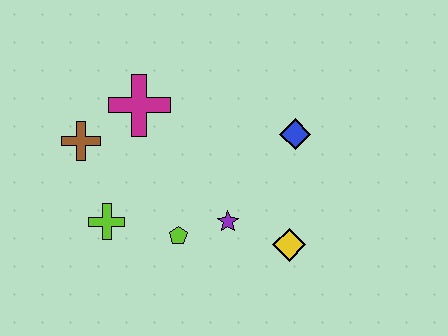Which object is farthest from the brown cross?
The yellow diamond is farthest from the brown cross.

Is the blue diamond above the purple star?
Yes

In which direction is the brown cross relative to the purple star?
The brown cross is to the left of the purple star.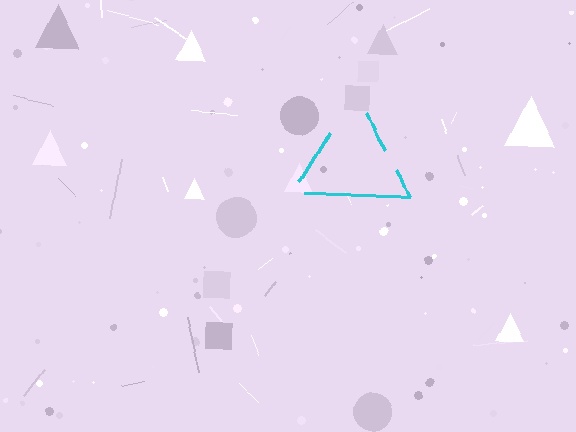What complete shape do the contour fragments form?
The contour fragments form a triangle.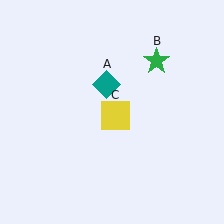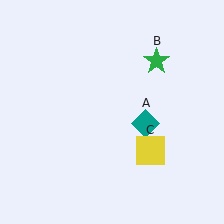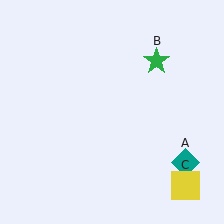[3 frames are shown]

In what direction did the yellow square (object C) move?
The yellow square (object C) moved down and to the right.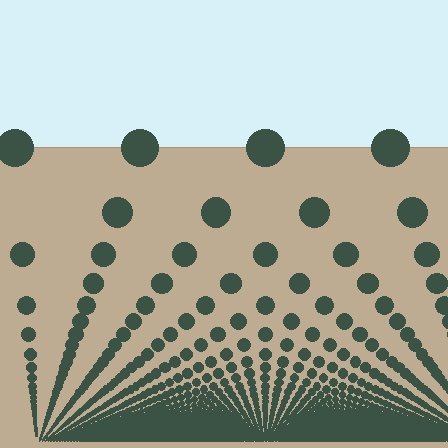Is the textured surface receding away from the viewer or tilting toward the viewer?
The surface appears to tilt toward the viewer. Texture elements get larger and sparser toward the top.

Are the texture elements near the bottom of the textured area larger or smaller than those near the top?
Smaller. The gradient is inverted — elements near the bottom are smaller and denser.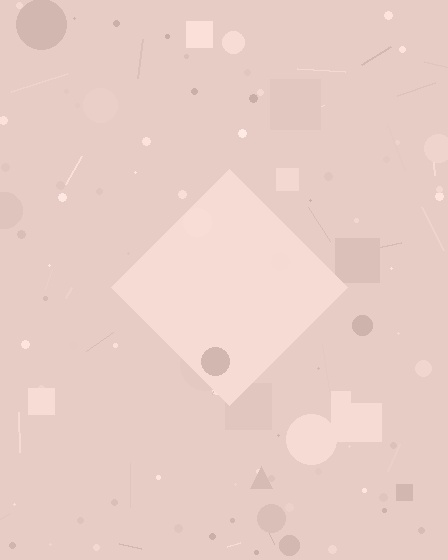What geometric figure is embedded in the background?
A diamond is embedded in the background.